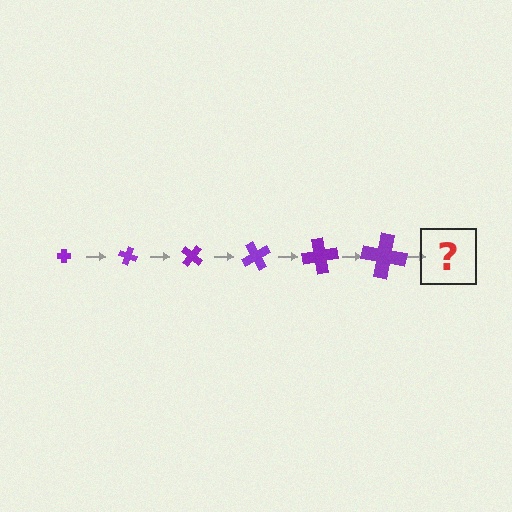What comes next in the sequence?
The next element should be a cross, larger than the previous one and rotated 120 degrees from the start.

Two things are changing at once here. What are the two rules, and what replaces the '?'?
The two rules are that the cross grows larger each step and it rotates 20 degrees each step. The '?' should be a cross, larger than the previous one and rotated 120 degrees from the start.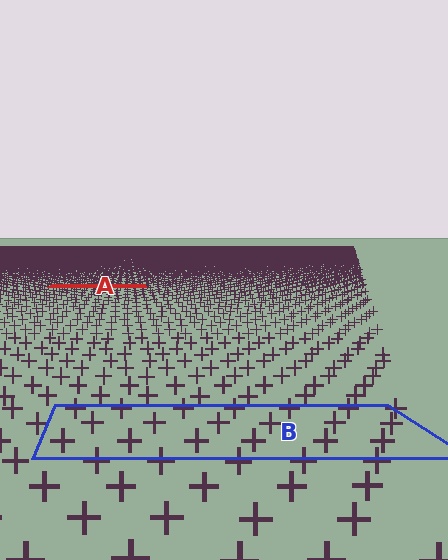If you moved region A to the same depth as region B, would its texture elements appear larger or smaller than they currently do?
They would appear larger. At a closer depth, the same texture elements are projected at a bigger on-screen size.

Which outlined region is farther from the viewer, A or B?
Region A is farther from the viewer — the texture elements inside it appear smaller and more densely packed.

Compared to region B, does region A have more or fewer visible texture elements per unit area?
Region A has more texture elements per unit area — they are packed more densely because it is farther away.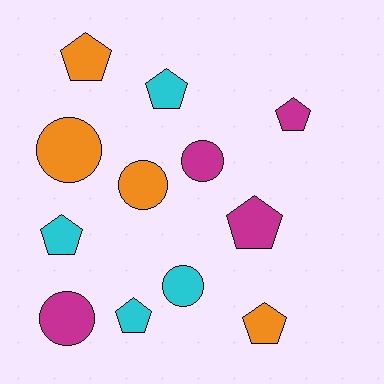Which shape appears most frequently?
Pentagon, with 7 objects.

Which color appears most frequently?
Cyan, with 4 objects.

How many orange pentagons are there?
There are 2 orange pentagons.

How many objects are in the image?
There are 12 objects.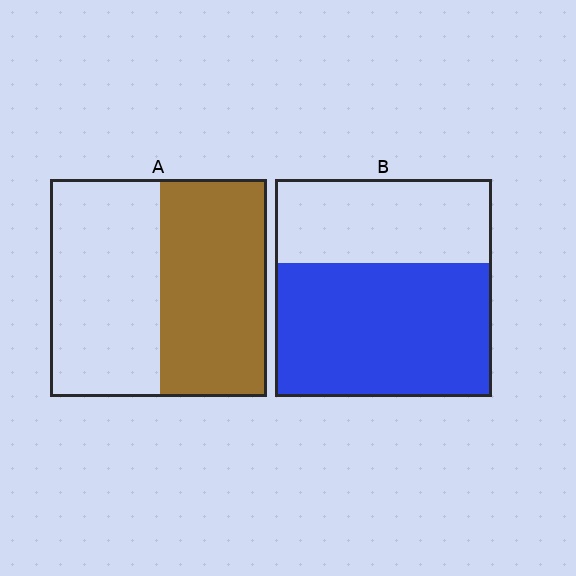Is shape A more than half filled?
Roughly half.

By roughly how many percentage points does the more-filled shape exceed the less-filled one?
By roughly 10 percentage points (B over A).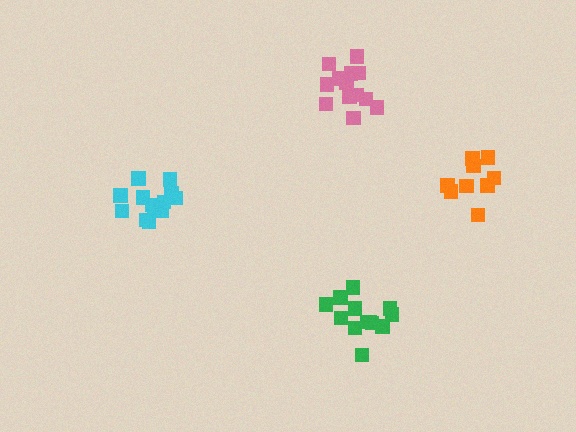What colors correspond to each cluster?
The clusters are colored: cyan, orange, pink, green.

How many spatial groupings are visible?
There are 4 spatial groupings.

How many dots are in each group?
Group 1: 13 dots, Group 2: 9 dots, Group 3: 13 dots, Group 4: 13 dots (48 total).